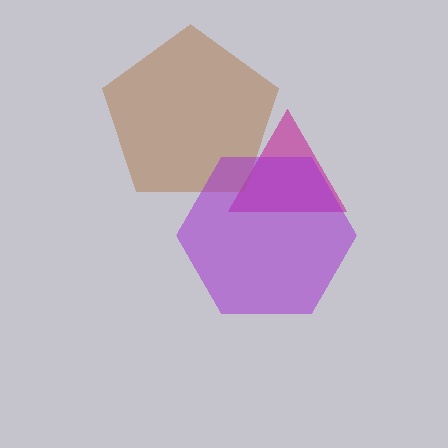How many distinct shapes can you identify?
There are 3 distinct shapes: a magenta triangle, a brown pentagon, a purple hexagon.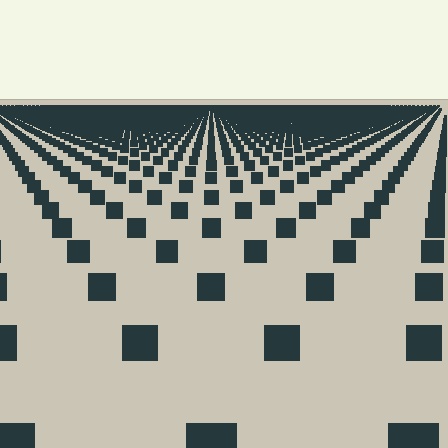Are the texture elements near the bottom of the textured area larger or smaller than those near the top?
Larger. Near the bottom, elements are closer to the viewer and appear at a bigger on-screen size.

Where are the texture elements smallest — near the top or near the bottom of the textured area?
Near the top.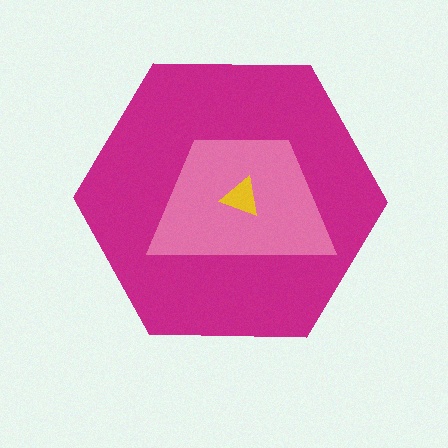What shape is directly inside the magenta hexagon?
The pink trapezoid.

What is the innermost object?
The yellow triangle.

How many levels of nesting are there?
3.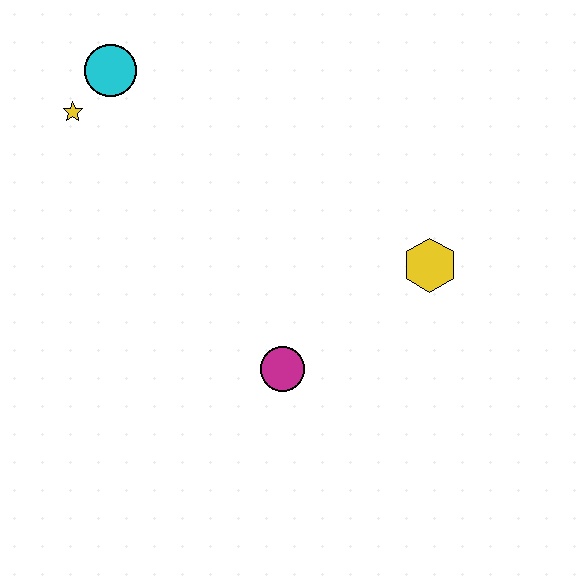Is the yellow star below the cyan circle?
Yes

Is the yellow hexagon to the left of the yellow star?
No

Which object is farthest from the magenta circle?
The cyan circle is farthest from the magenta circle.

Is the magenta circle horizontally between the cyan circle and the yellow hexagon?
Yes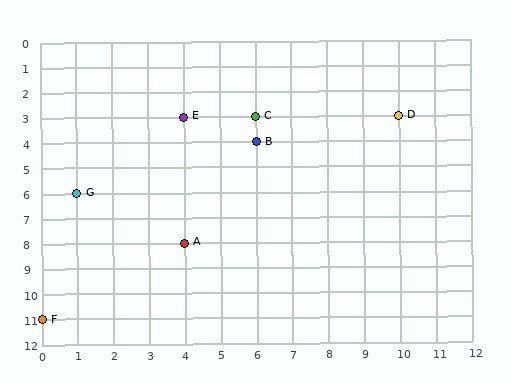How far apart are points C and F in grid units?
Points C and F are 6 columns and 8 rows apart (about 10.0 grid units diagonally).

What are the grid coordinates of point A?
Point A is at grid coordinates (4, 8).